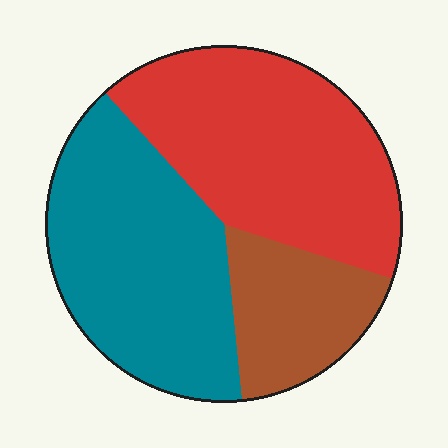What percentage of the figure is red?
Red covers 42% of the figure.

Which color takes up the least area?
Brown, at roughly 20%.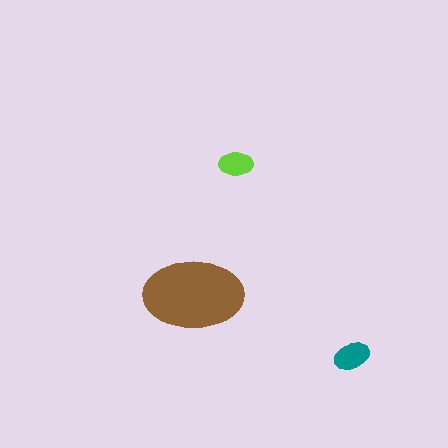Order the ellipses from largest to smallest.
the brown one, the teal one, the lime one.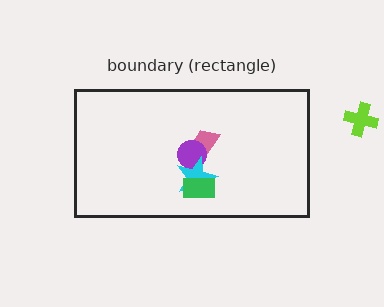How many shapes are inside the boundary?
4 inside, 1 outside.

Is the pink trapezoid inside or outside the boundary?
Inside.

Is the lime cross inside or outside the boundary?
Outside.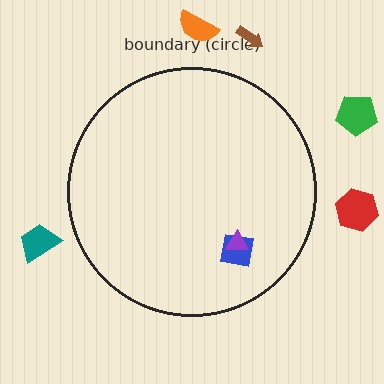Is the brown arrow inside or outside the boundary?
Outside.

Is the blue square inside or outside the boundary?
Inside.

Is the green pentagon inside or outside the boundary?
Outside.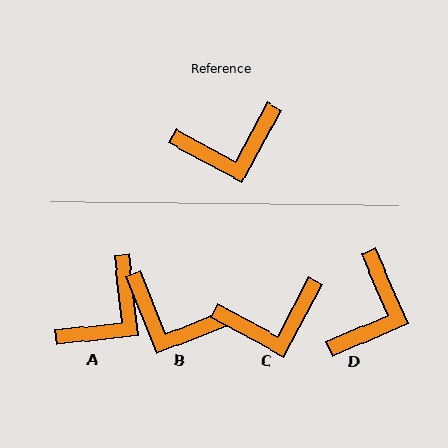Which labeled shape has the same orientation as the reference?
C.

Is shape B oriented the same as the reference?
No, it is off by about 40 degrees.